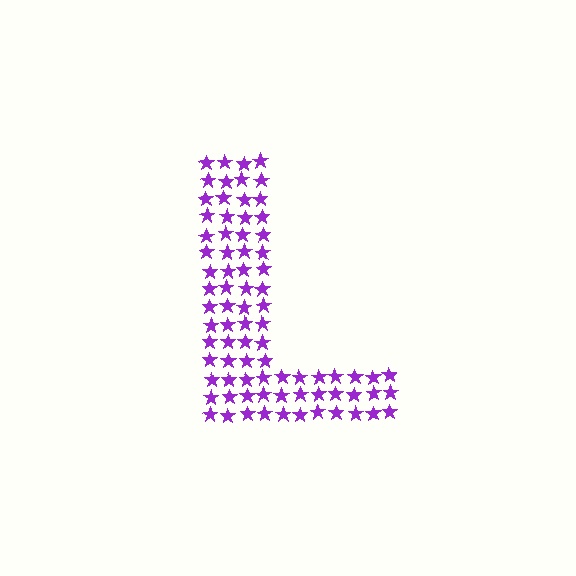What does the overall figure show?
The overall figure shows the letter L.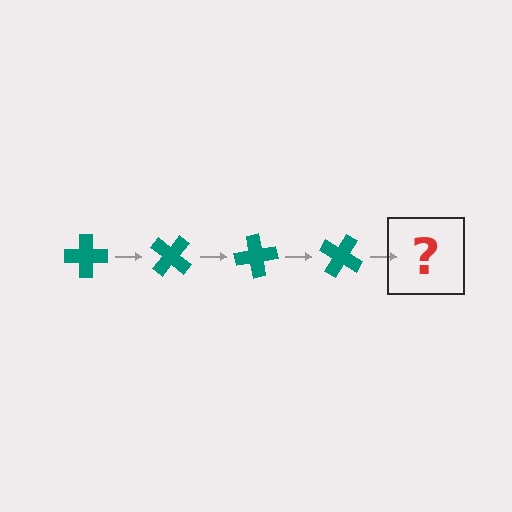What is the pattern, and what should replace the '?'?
The pattern is that the cross rotates 40 degrees each step. The '?' should be a teal cross rotated 160 degrees.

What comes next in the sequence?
The next element should be a teal cross rotated 160 degrees.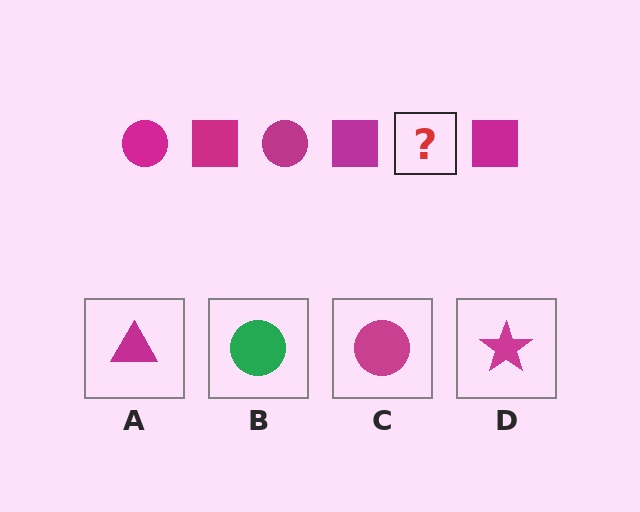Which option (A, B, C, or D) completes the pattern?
C.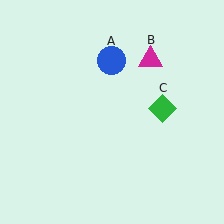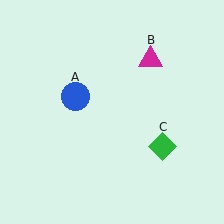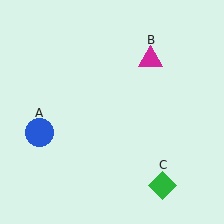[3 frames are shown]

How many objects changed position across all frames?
2 objects changed position: blue circle (object A), green diamond (object C).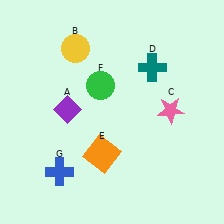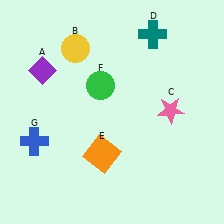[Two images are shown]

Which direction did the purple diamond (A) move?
The purple diamond (A) moved up.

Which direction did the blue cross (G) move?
The blue cross (G) moved up.